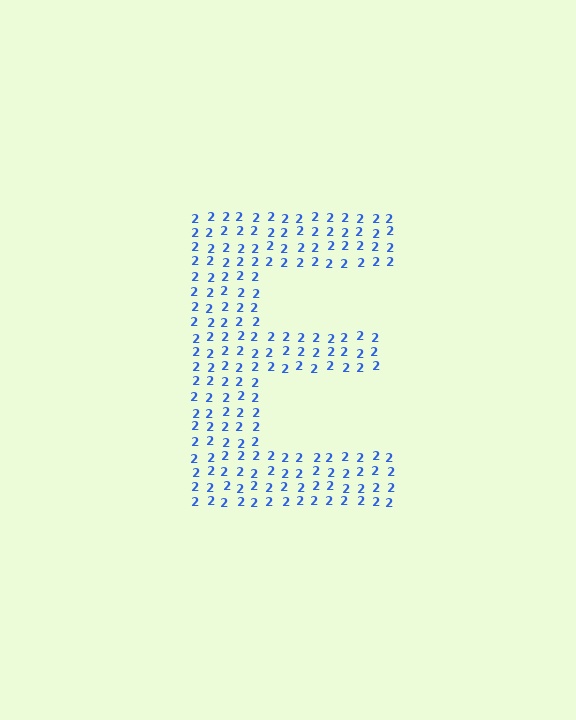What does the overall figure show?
The overall figure shows the letter E.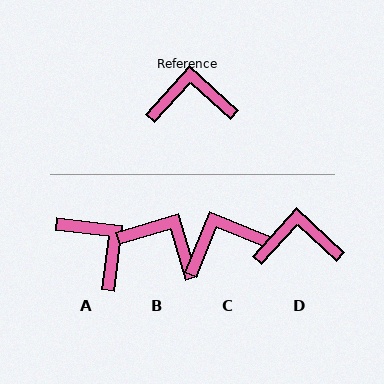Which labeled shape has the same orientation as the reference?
D.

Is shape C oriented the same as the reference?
No, it is off by about 21 degrees.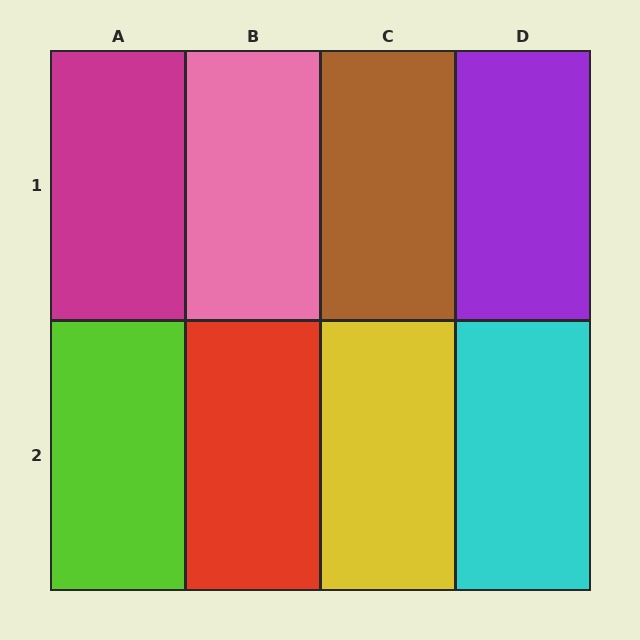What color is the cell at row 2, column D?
Cyan.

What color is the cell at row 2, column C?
Yellow.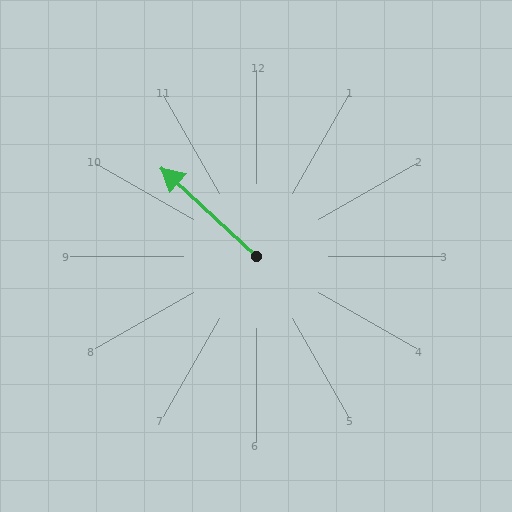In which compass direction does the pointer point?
Northwest.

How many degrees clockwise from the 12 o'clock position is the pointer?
Approximately 313 degrees.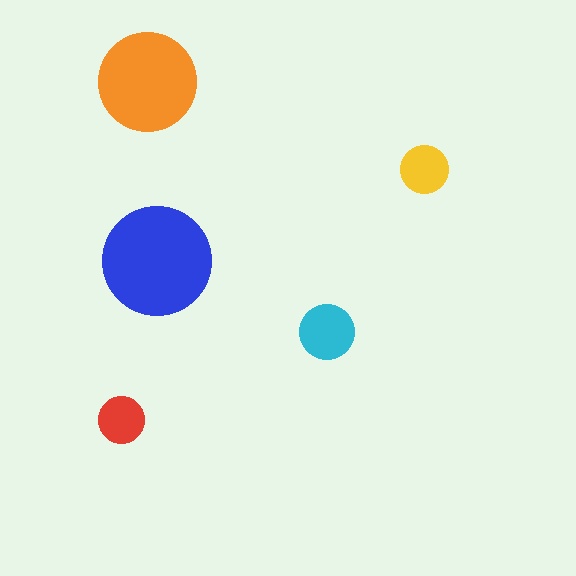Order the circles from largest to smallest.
the blue one, the orange one, the cyan one, the yellow one, the red one.